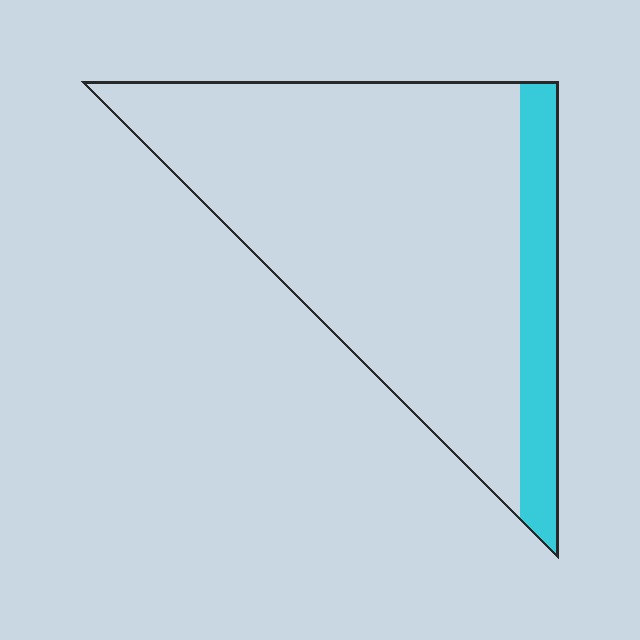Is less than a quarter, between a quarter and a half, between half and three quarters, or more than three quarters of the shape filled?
Less than a quarter.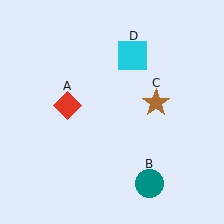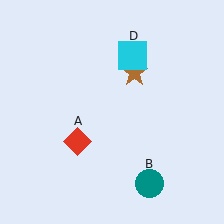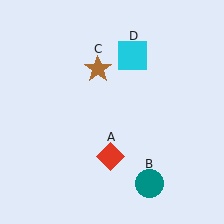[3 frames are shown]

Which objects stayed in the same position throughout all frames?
Teal circle (object B) and cyan square (object D) remained stationary.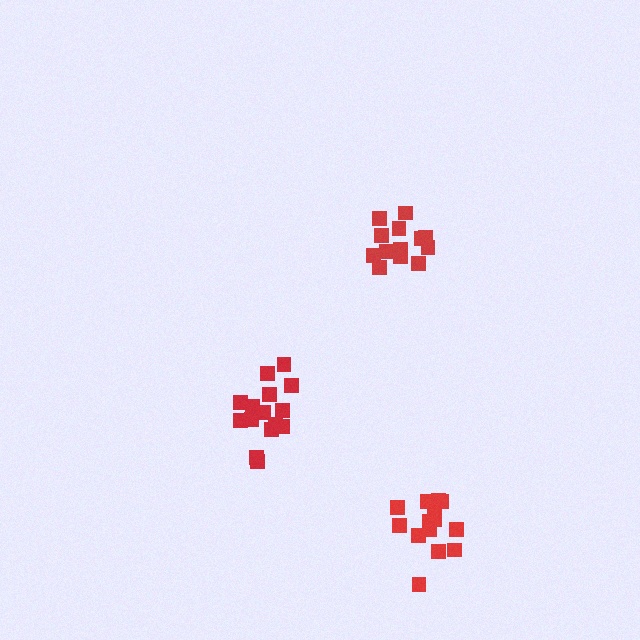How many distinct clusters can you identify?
There are 3 distinct clusters.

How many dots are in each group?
Group 1: 15 dots, Group 2: 15 dots, Group 3: 13 dots (43 total).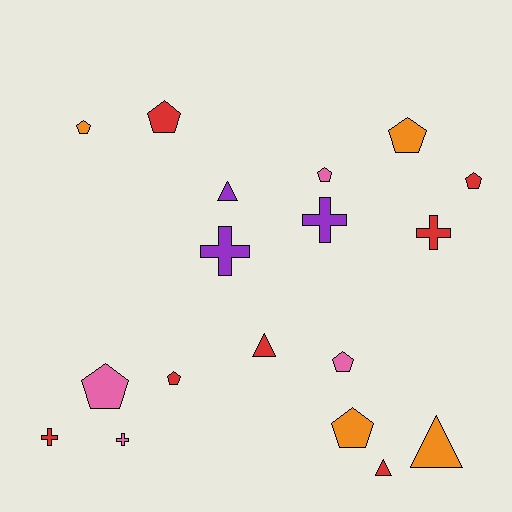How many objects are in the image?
There are 18 objects.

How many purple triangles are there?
There is 1 purple triangle.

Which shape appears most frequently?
Pentagon, with 9 objects.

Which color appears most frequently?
Red, with 7 objects.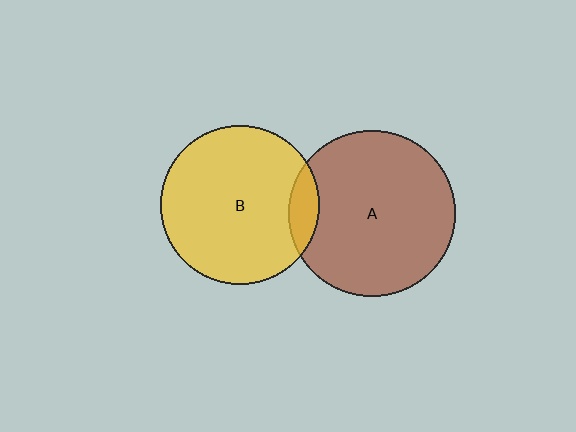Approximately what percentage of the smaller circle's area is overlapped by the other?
Approximately 10%.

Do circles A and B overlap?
Yes.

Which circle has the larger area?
Circle A (brown).